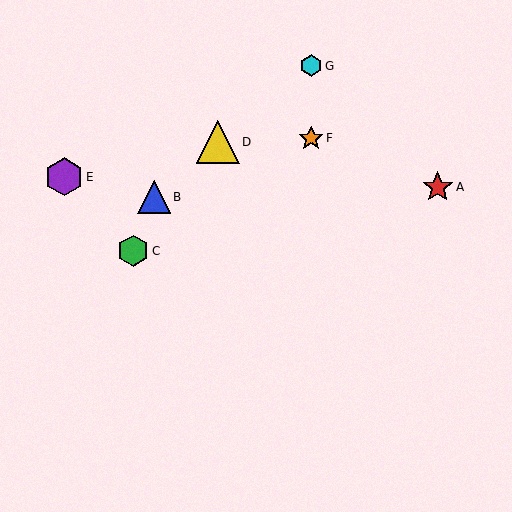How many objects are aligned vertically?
2 objects (F, G) are aligned vertically.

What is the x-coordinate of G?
Object G is at x≈311.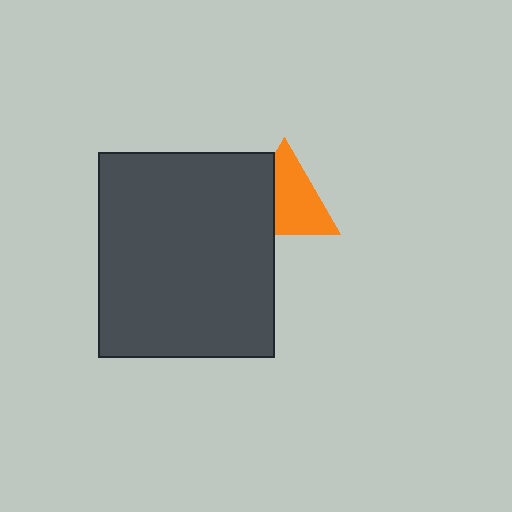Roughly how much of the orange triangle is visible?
About half of it is visible (roughly 65%).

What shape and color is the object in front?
The object in front is a dark gray rectangle.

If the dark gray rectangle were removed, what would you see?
You would see the complete orange triangle.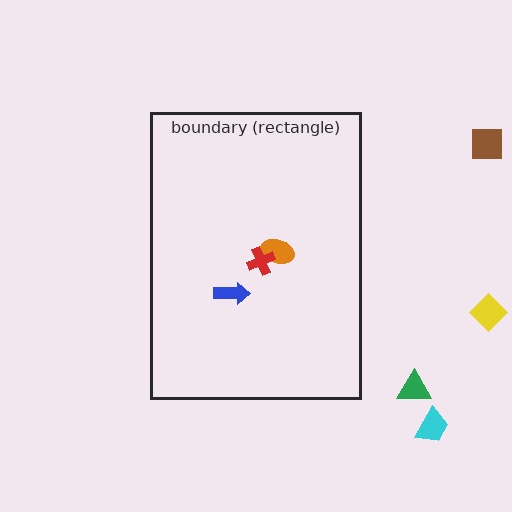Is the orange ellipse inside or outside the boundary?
Inside.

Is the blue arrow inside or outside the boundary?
Inside.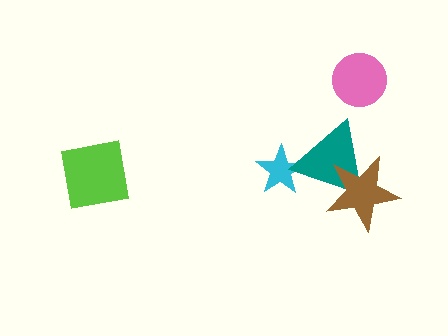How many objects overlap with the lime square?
0 objects overlap with the lime square.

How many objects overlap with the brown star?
1 object overlaps with the brown star.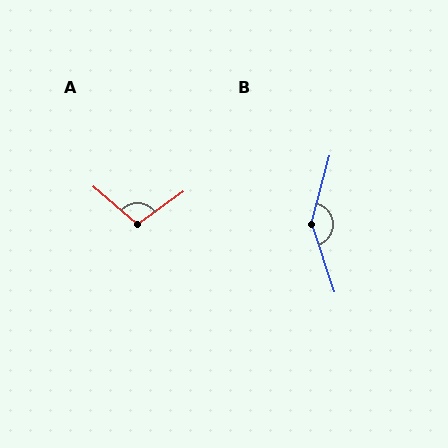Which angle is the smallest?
A, at approximately 104 degrees.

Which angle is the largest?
B, at approximately 146 degrees.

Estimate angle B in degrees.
Approximately 146 degrees.